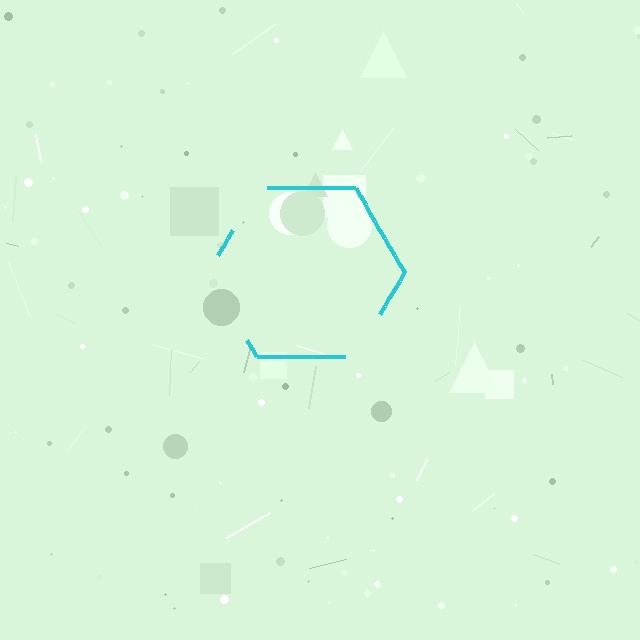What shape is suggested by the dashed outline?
The dashed outline suggests a hexagon.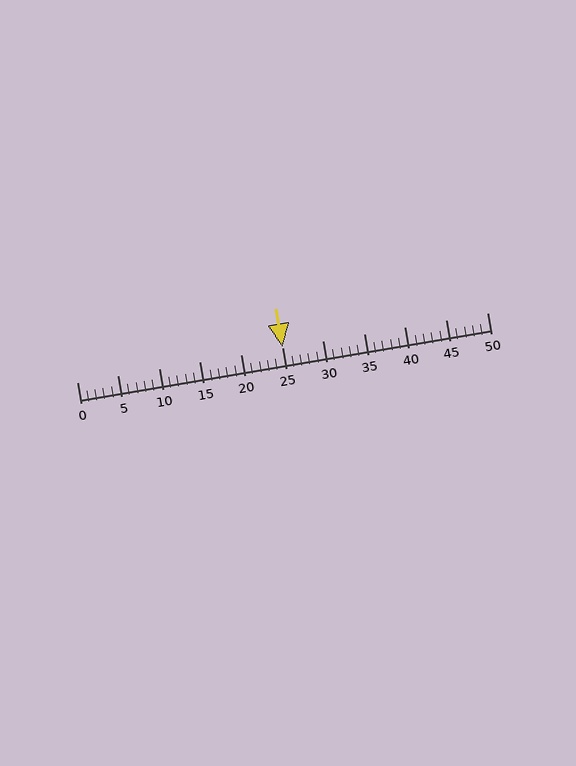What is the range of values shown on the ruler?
The ruler shows values from 0 to 50.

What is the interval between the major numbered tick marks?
The major tick marks are spaced 5 units apart.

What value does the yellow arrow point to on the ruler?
The yellow arrow points to approximately 25.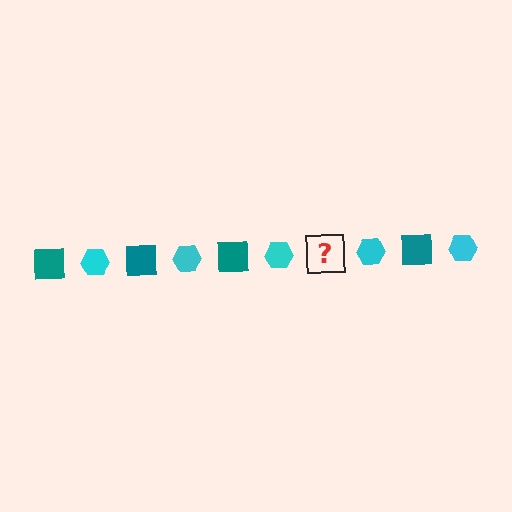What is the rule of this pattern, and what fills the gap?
The rule is that the pattern alternates between teal square and cyan hexagon. The gap should be filled with a teal square.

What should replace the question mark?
The question mark should be replaced with a teal square.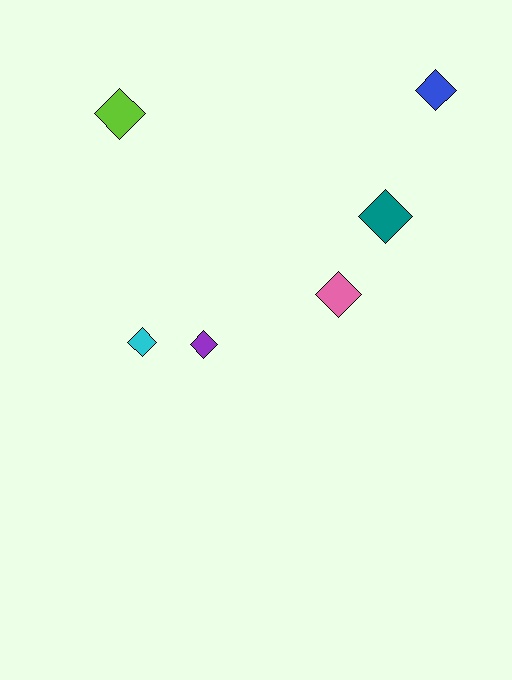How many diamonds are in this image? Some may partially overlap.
There are 6 diamonds.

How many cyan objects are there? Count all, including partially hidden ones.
There is 1 cyan object.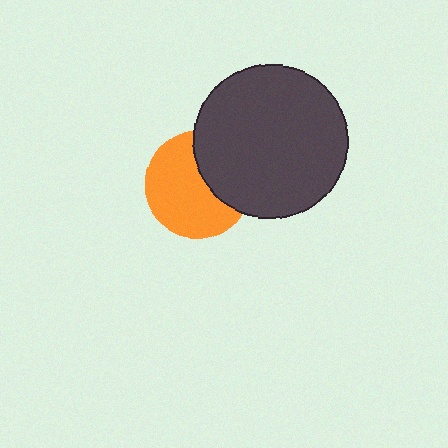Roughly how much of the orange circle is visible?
About half of it is visible (roughly 65%).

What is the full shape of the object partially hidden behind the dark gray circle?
The partially hidden object is an orange circle.